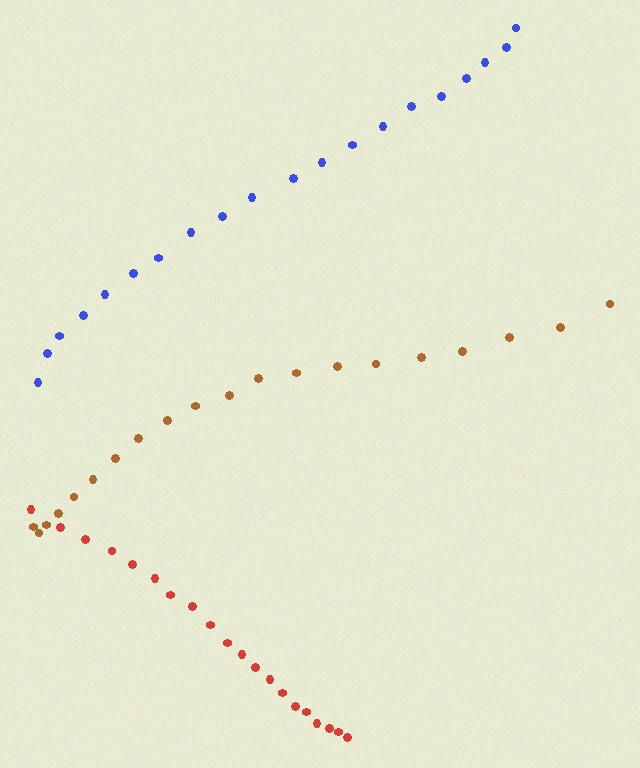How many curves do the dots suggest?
There are 3 distinct paths.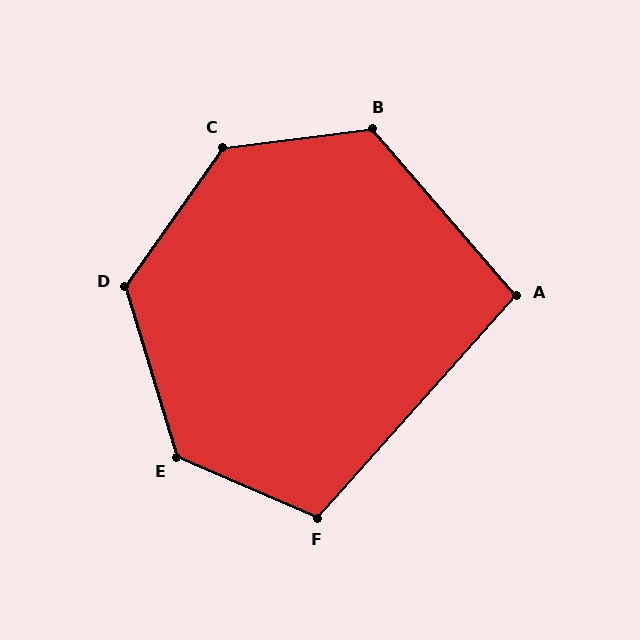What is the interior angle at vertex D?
Approximately 128 degrees (obtuse).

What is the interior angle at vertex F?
Approximately 108 degrees (obtuse).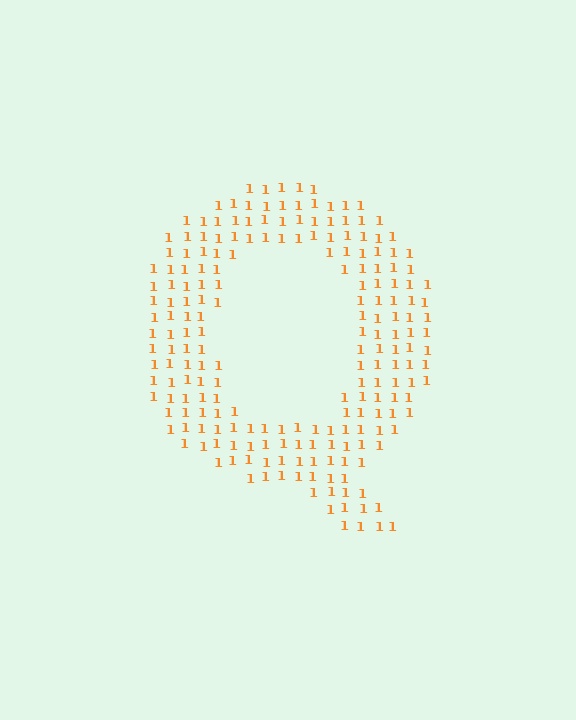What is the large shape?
The large shape is the letter Q.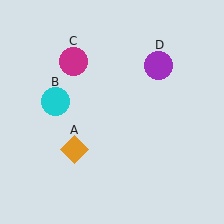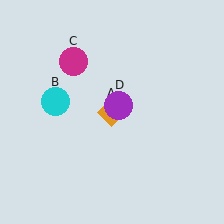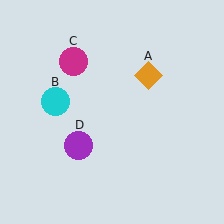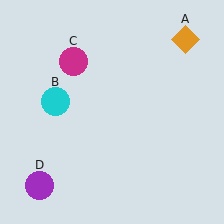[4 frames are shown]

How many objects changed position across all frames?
2 objects changed position: orange diamond (object A), purple circle (object D).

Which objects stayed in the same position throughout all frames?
Cyan circle (object B) and magenta circle (object C) remained stationary.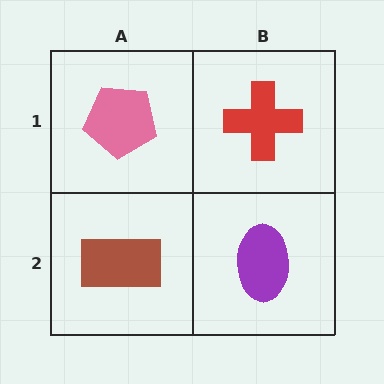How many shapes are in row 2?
2 shapes.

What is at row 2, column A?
A brown rectangle.